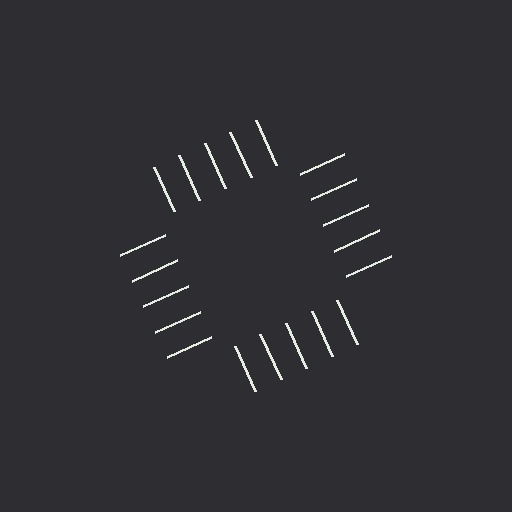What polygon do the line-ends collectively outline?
An illusory square — the line segments terminate on its edges but no continuous stroke is drawn.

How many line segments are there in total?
20 — 5 along each of the 4 edges.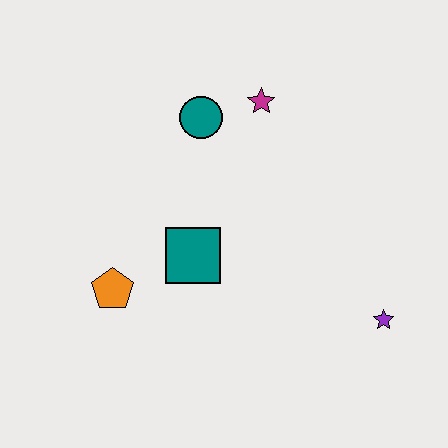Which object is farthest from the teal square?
The purple star is farthest from the teal square.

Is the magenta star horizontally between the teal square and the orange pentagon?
No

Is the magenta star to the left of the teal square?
No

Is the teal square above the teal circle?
No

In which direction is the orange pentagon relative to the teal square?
The orange pentagon is to the left of the teal square.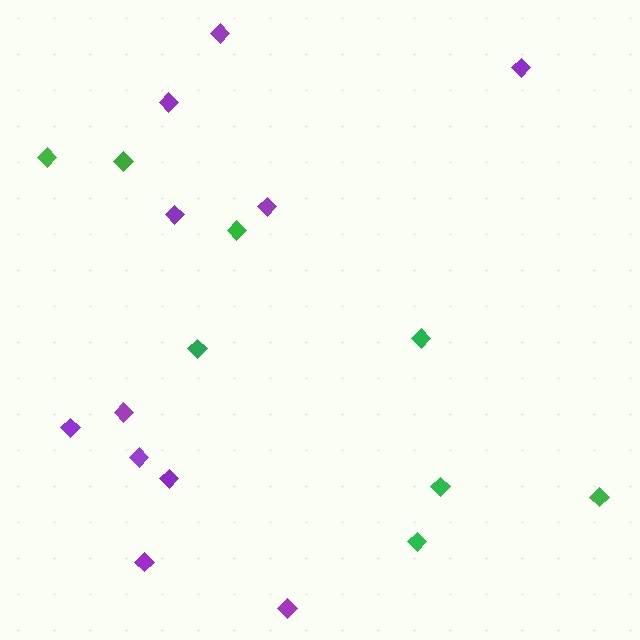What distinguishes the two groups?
There are 2 groups: one group of purple diamonds (11) and one group of green diamonds (8).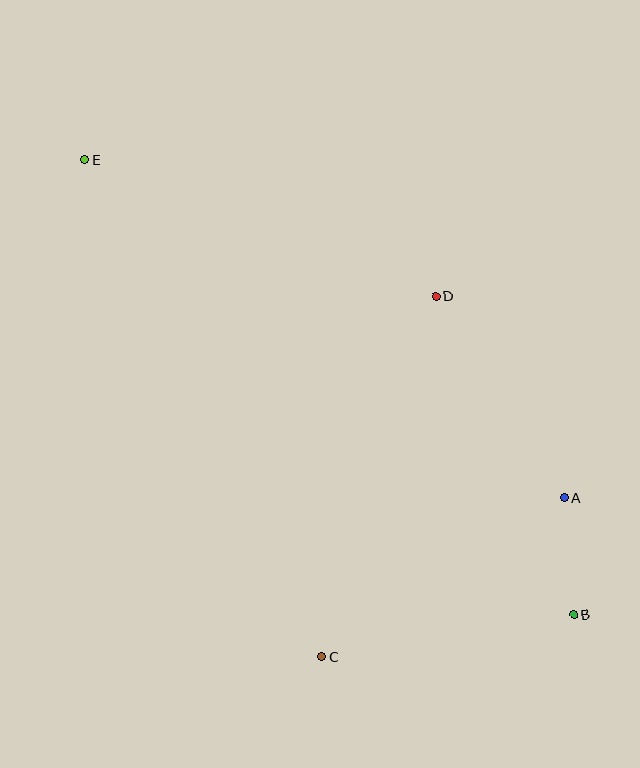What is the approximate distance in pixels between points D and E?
The distance between D and E is approximately 377 pixels.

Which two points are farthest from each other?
Points B and E are farthest from each other.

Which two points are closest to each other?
Points A and B are closest to each other.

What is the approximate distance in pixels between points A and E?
The distance between A and E is approximately 586 pixels.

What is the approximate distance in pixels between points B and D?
The distance between B and D is approximately 347 pixels.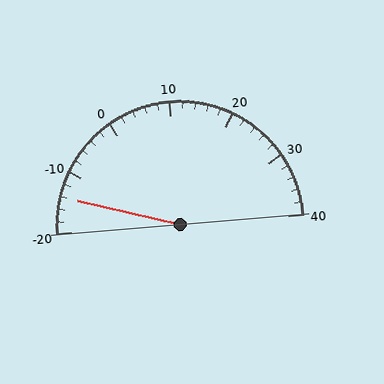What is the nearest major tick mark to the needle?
The nearest major tick mark is -10.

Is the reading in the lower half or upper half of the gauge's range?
The reading is in the lower half of the range (-20 to 40).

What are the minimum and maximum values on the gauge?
The gauge ranges from -20 to 40.